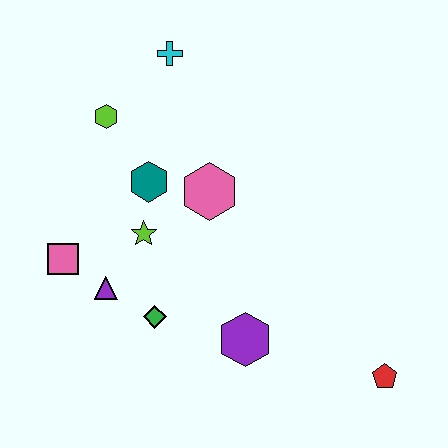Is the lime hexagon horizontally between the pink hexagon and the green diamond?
No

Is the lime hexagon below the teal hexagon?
No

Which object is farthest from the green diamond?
The cyan cross is farthest from the green diamond.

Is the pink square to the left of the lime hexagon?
Yes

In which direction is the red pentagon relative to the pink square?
The red pentagon is to the right of the pink square.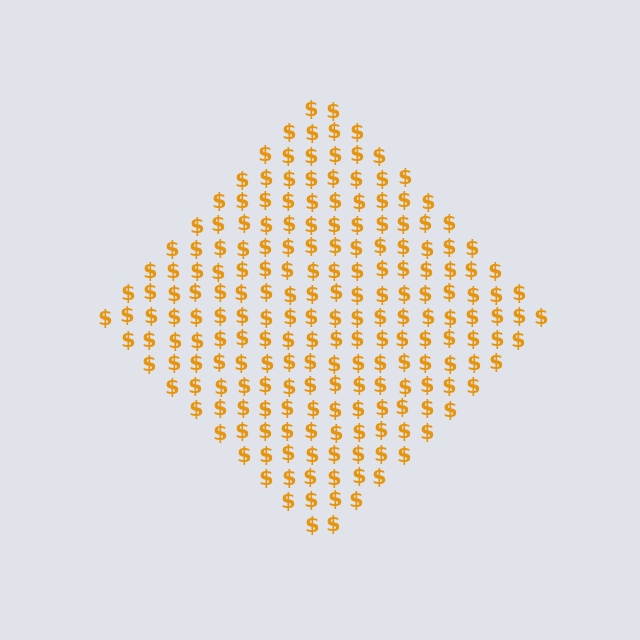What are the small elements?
The small elements are dollar signs.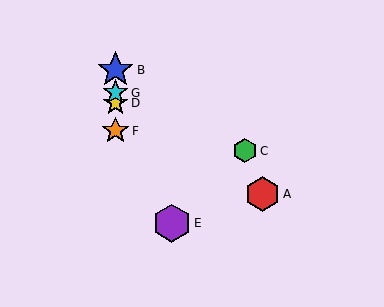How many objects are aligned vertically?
4 objects (B, D, F, G) are aligned vertically.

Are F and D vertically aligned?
Yes, both are at x≈115.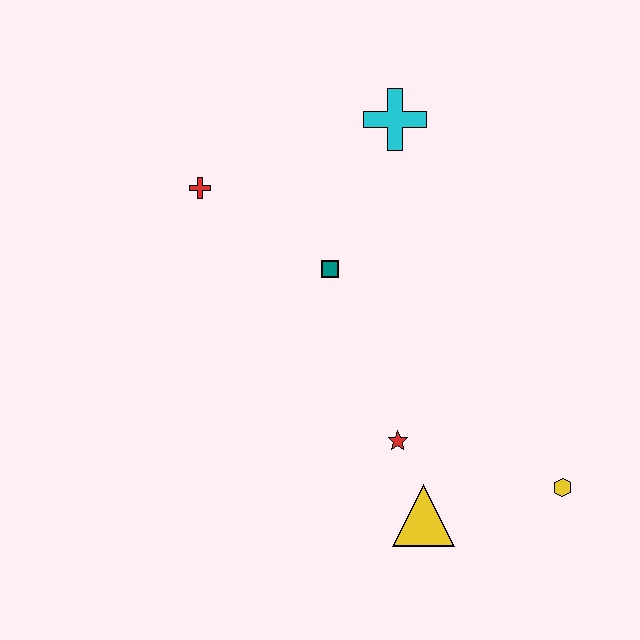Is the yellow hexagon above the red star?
No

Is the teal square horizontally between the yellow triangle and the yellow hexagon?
No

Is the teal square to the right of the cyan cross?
No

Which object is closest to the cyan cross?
The teal square is closest to the cyan cross.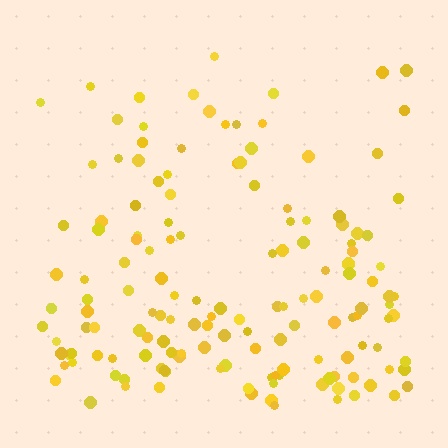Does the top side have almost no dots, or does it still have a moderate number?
Still a moderate number, just noticeably fewer than the bottom.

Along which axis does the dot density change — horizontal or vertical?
Vertical.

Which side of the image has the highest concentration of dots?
The bottom.